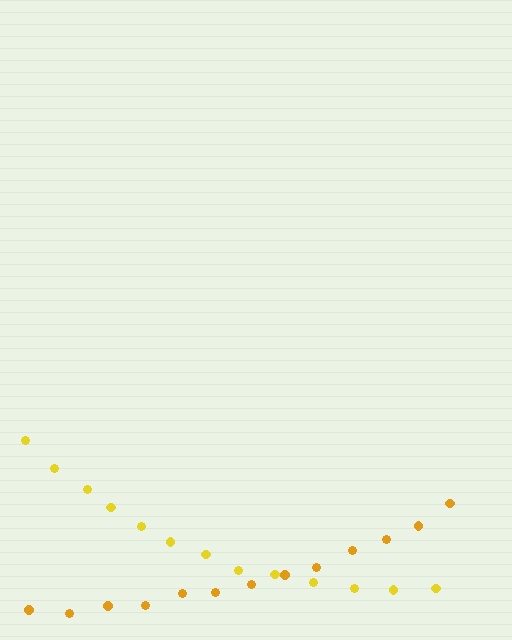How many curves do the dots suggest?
There are 2 distinct paths.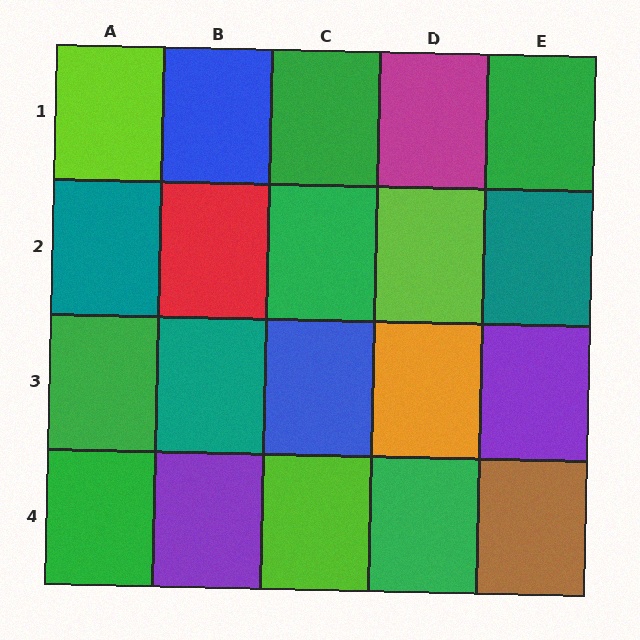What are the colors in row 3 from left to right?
Green, teal, blue, orange, purple.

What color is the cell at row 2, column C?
Green.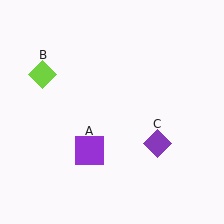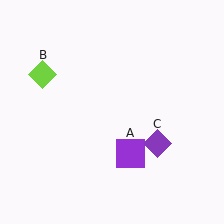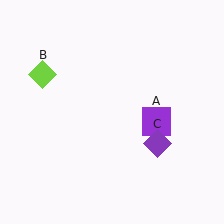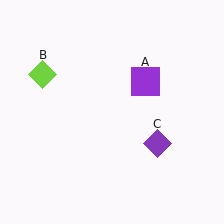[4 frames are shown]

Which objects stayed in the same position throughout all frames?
Lime diamond (object B) and purple diamond (object C) remained stationary.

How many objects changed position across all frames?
1 object changed position: purple square (object A).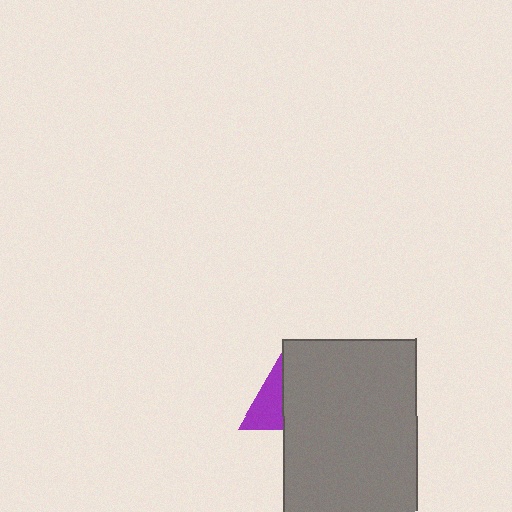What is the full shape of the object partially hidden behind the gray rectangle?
The partially hidden object is a purple triangle.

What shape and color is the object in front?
The object in front is a gray rectangle.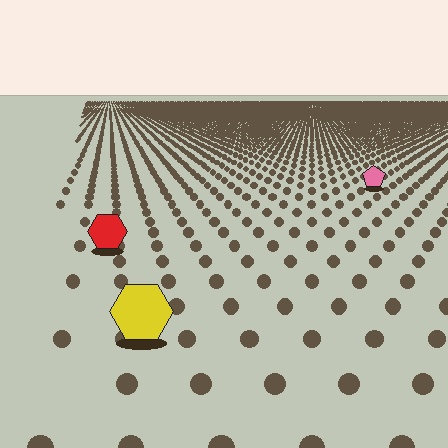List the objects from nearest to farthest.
From nearest to farthest: the yellow hexagon, the red hexagon, the pink pentagon.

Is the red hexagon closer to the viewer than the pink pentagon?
Yes. The red hexagon is closer — you can tell from the texture gradient: the ground texture is coarser near it.